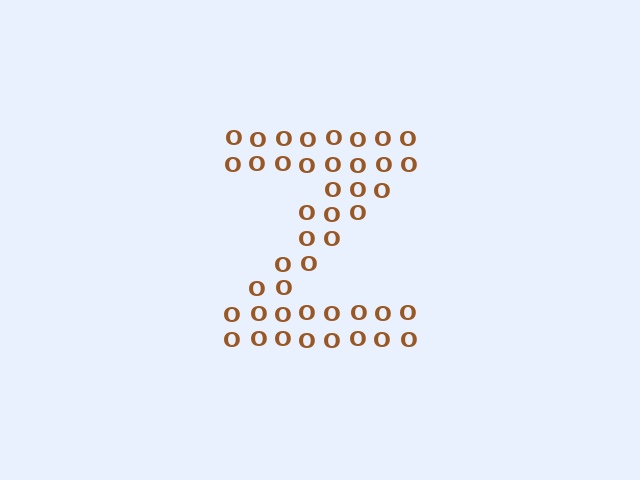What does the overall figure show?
The overall figure shows the letter Z.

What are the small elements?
The small elements are letter O's.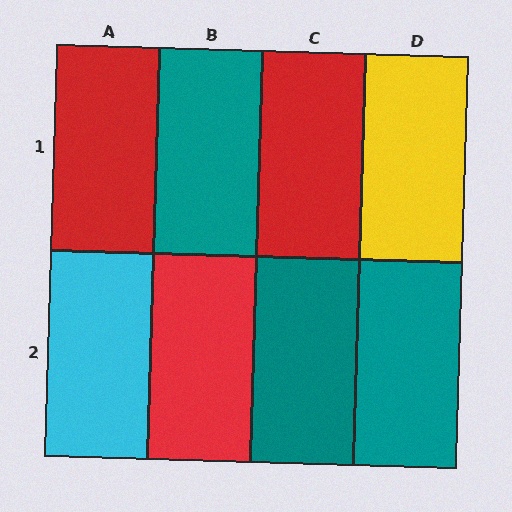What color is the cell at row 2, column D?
Teal.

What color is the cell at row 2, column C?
Teal.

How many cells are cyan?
1 cell is cyan.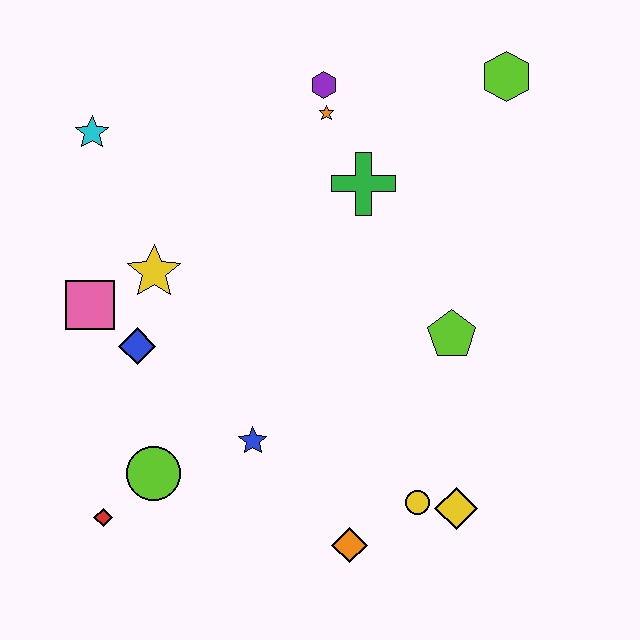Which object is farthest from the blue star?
The lime hexagon is farthest from the blue star.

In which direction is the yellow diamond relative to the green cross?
The yellow diamond is below the green cross.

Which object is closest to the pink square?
The blue diamond is closest to the pink square.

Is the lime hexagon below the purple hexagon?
No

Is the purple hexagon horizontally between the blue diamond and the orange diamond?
Yes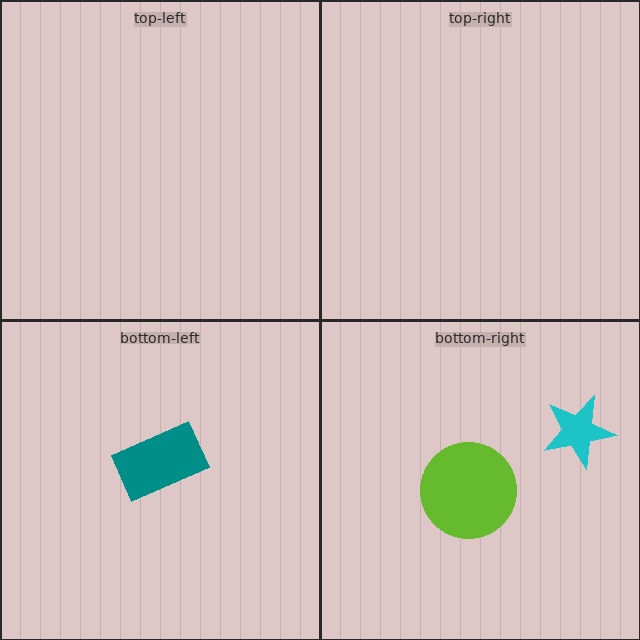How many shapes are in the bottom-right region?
2.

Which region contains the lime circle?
The bottom-right region.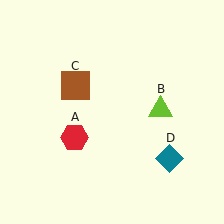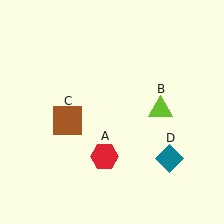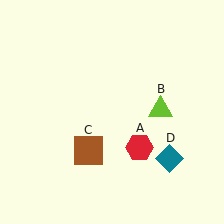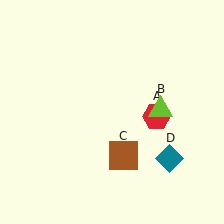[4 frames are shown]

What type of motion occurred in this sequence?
The red hexagon (object A), brown square (object C) rotated counterclockwise around the center of the scene.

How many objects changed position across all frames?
2 objects changed position: red hexagon (object A), brown square (object C).